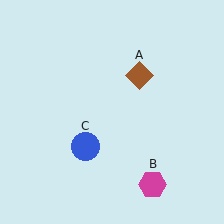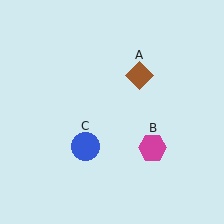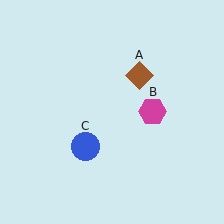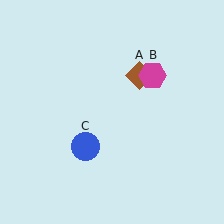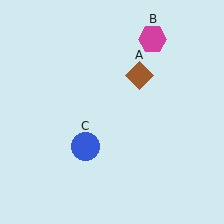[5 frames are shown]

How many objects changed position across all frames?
1 object changed position: magenta hexagon (object B).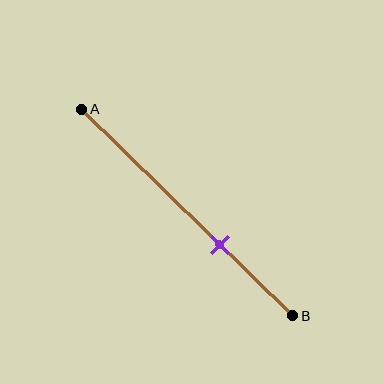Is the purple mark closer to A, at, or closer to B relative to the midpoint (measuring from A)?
The purple mark is closer to point B than the midpoint of segment AB.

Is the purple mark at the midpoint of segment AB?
No, the mark is at about 65% from A, not at the 50% midpoint.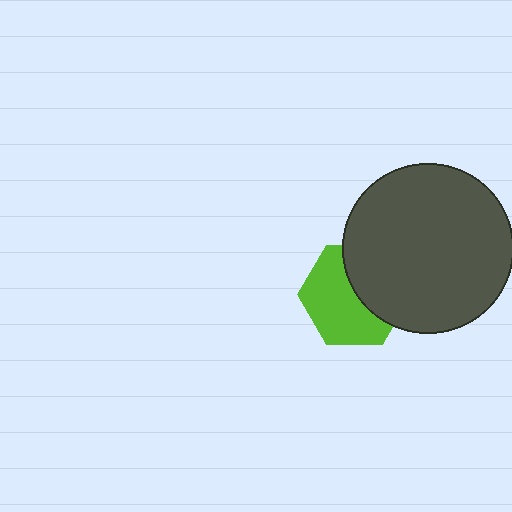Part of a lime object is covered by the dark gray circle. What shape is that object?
It is a hexagon.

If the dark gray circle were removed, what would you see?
You would see the complete lime hexagon.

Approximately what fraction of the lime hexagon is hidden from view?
Roughly 41% of the lime hexagon is hidden behind the dark gray circle.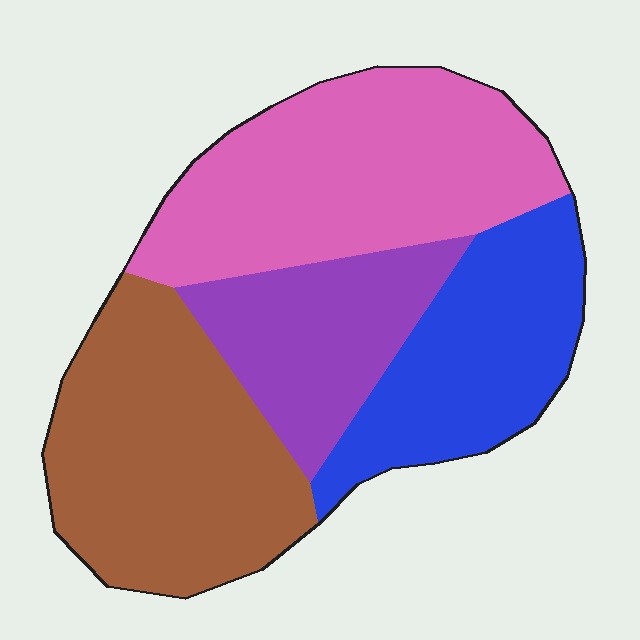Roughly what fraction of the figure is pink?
Pink takes up about one third (1/3) of the figure.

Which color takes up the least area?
Purple, at roughly 15%.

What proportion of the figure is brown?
Brown takes up about one third (1/3) of the figure.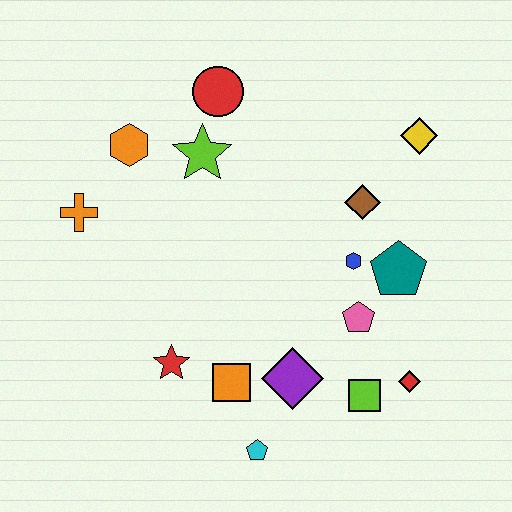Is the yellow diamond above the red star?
Yes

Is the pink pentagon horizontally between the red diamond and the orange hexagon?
Yes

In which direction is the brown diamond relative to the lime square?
The brown diamond is above the lime square.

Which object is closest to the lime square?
The red diamond is closest to the lime square.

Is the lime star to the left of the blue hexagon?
Yes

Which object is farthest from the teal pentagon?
The orange cross is farthest from the teal pentagon.